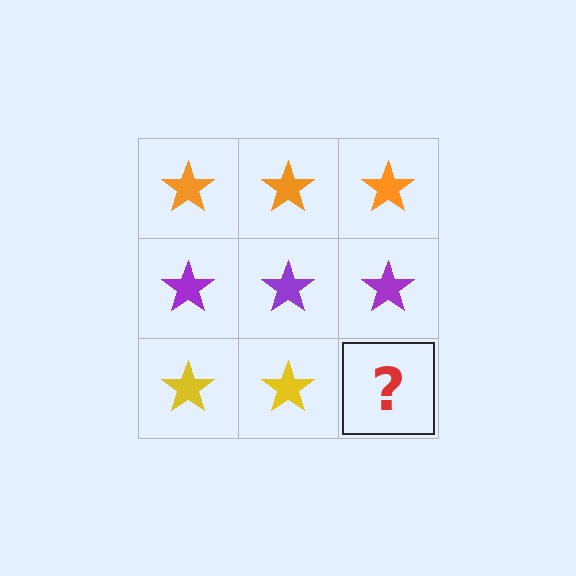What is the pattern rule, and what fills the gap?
The rule is that each row has a consistent color. The gap should be filled with a yellow star.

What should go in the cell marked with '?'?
The missing cell should contain a yellow star.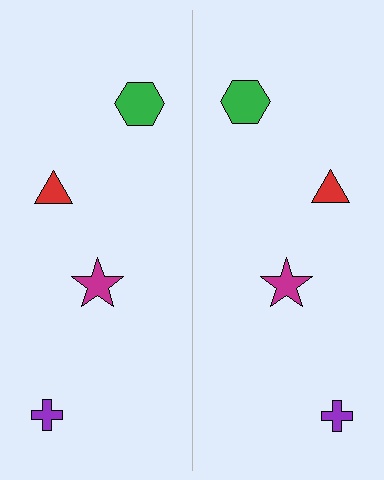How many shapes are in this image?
There are 8 shapes in this image.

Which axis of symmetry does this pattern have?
The pattern has a vertical axis of symmetry running through the center of the image.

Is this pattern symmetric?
Yes, this pattern has bilateral (reflection) symmetry.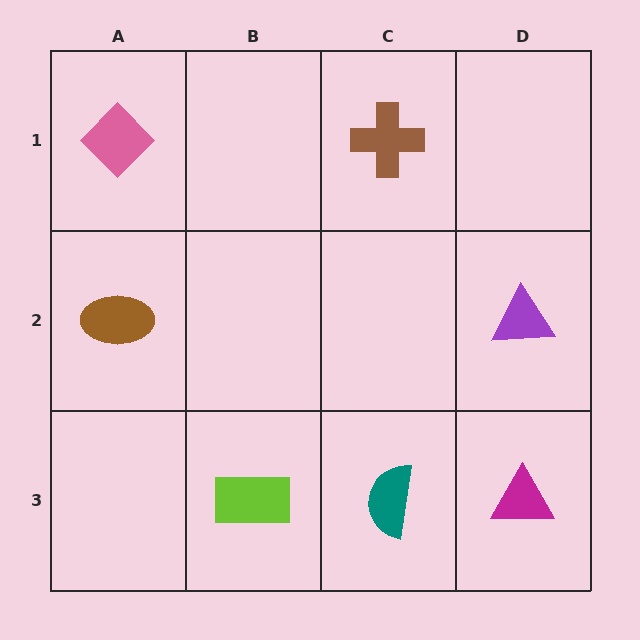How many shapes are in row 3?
3 shapes.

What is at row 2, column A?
A brown ellipse.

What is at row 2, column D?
A purple triangle.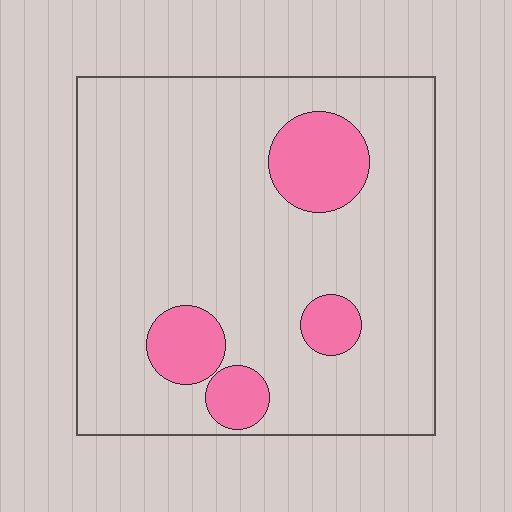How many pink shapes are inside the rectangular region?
4.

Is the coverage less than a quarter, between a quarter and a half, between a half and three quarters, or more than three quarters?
Less than a quarter.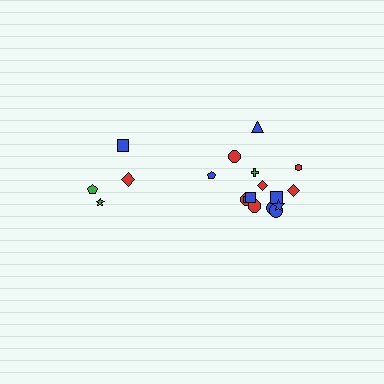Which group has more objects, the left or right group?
The right group.